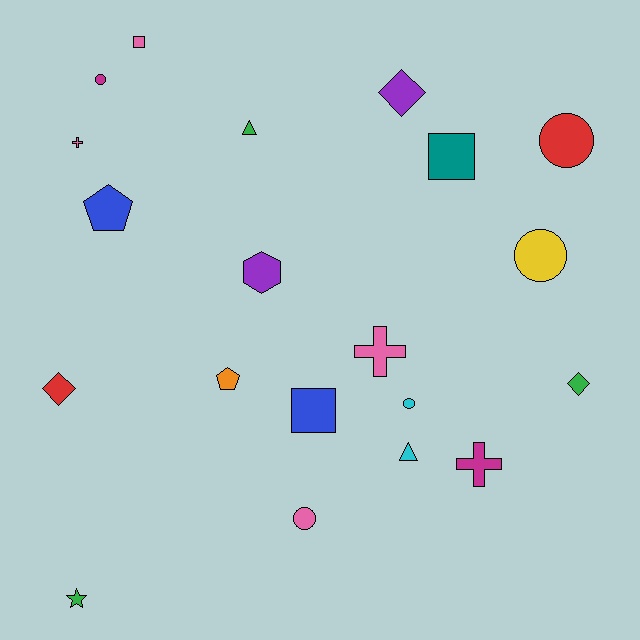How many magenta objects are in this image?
There are 2 magenta objects.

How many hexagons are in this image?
There is 1 hexagon.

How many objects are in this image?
There are 20 objects.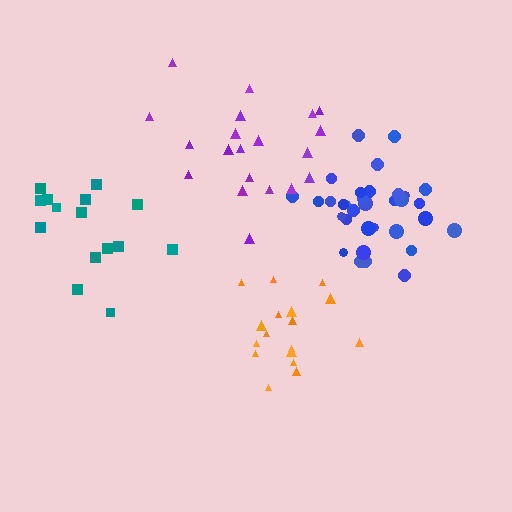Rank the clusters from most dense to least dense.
blue, orange, purple, teal.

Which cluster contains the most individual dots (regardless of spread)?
Blue (34).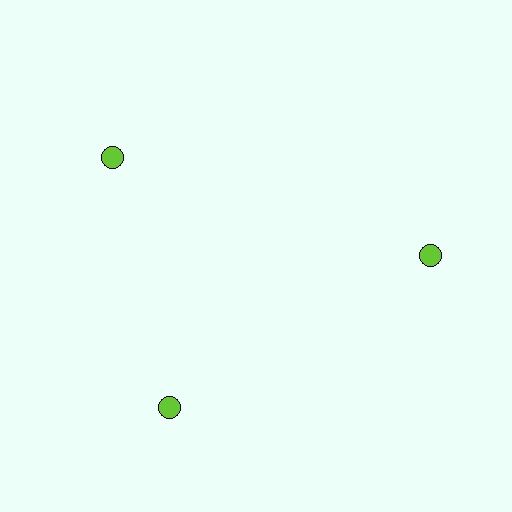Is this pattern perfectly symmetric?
No. The 3 lime circles are arranged in a ring, but one element near the 11 o'clock position is rotated out of alignment along the ring, breaking the 3-fold rotational symmetry.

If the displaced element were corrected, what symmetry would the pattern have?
It would have 3-fold rotational symmetry — the pattern would map onto itself every 120 degrees.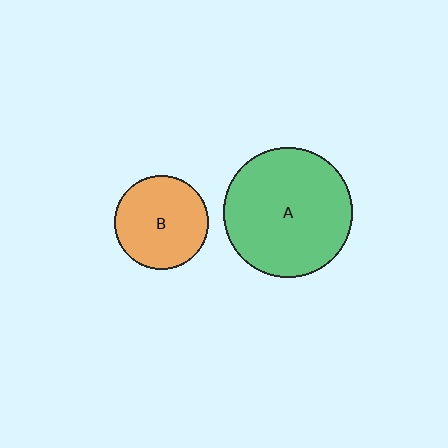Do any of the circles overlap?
No, none of the circles overlap.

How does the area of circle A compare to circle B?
Approximately 1.9 times.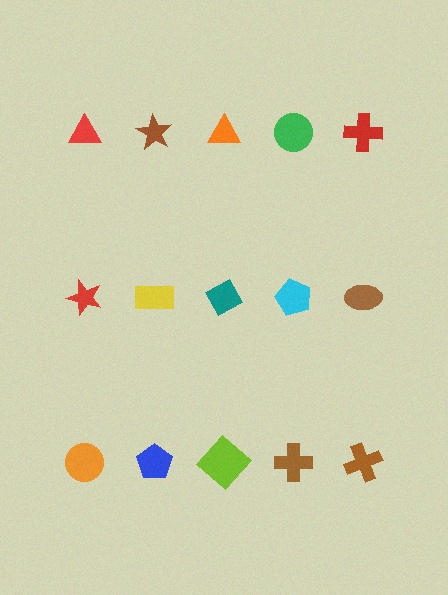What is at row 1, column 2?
A brown star.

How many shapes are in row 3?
5 shapes.